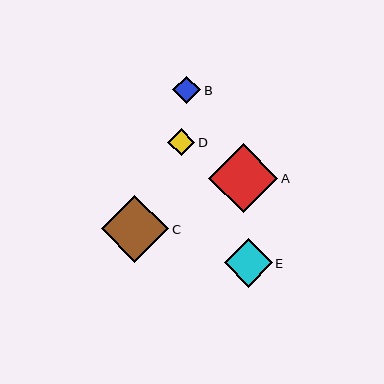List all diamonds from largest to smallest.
From largest to smallest: A, C, E, B, D.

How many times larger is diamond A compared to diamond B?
Diamond A is approximately 2.5 times the size of diamond B.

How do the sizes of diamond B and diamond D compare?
Diamond B and diamond D are approximately the same size.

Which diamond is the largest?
Diamond A is the largest with a size of approximately 69 pixels.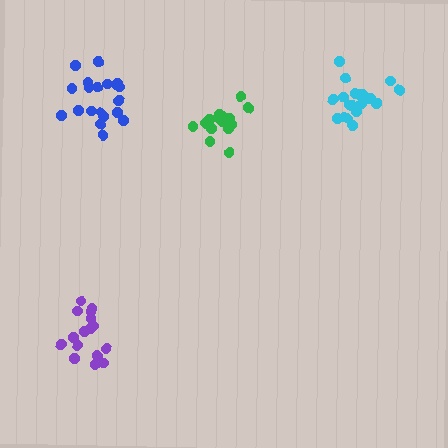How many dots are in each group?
Group 1: 19 dots, Group 2: 17 dots, Group 3: 17 dots, Group 4: 20 dots (73 total).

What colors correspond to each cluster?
The clusters are colored: cyan, green, purple, blue.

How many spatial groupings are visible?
There are 4 spatial groupings.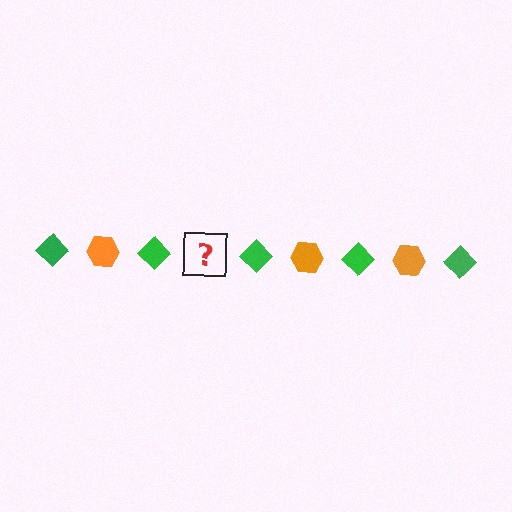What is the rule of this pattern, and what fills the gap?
The rule is that the pattern alternates between green diamond and orange hexagon. The gap should be filled with an orange hexagon.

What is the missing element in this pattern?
The missing element is an orange hexagon.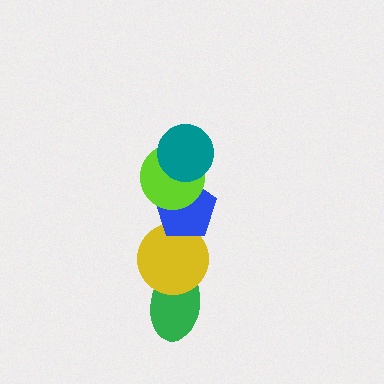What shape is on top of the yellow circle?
The blue pentagon is on top of the yellow circle.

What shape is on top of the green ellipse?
The yellow circle is on top of the green ellipse.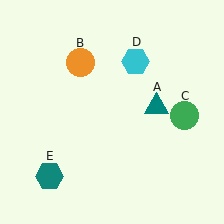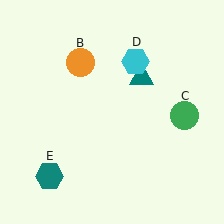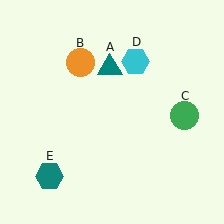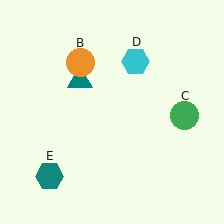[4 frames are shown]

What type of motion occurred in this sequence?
The teal triangle (object A) rotated counterclockwise around the center of the scene.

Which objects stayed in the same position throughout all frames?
Orange circle (object B) and green circle (object C) and cyan hexagon (object D) and teal hexagon (object E) remained stationary.